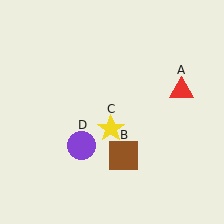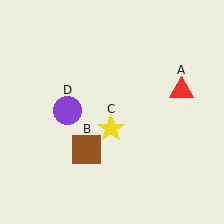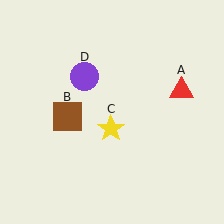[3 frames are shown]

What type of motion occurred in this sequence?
The brown square (object B), purple circle (object D) rotated clockwise around the center of the scene.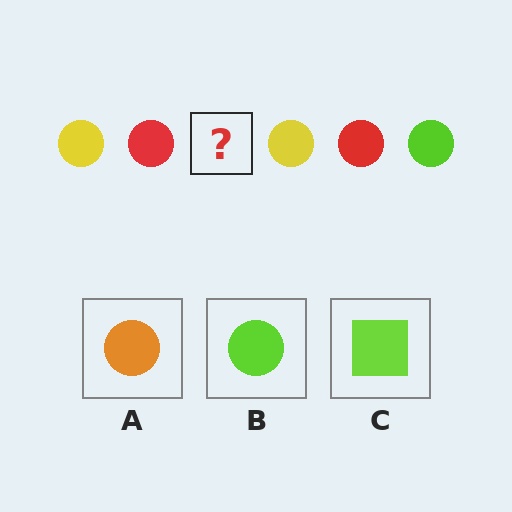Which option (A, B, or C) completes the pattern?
B.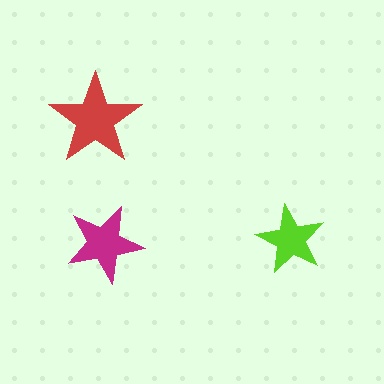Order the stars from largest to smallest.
the red one, the magenta one, the lime one.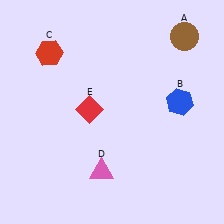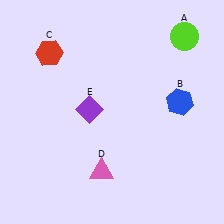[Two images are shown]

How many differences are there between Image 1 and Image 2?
There are 2 differences between the two images.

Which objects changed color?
A changed from brown to lime. E changed from red to purple.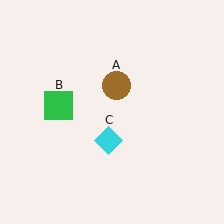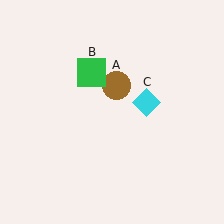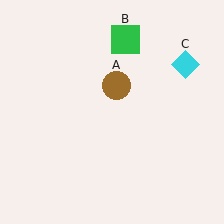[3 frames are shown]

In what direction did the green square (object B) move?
The green square (object B) moved up and to the right.